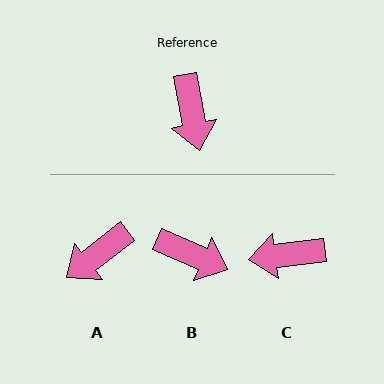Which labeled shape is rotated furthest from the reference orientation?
C, about 93 degrees away.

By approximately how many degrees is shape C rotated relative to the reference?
Approximately 93 degrees clockwise.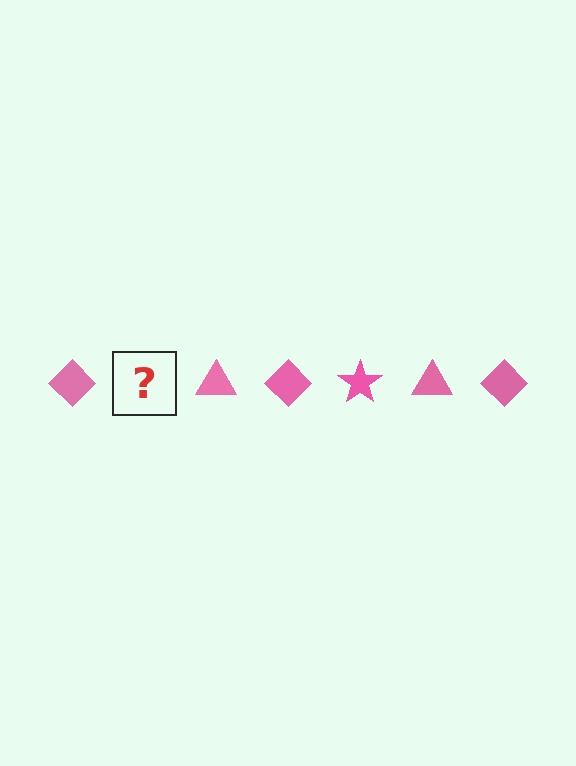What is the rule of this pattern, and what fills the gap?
The rule is that the pattern cycles through diamond, star, triangle shapes in pink. The gap should be filled with a pink star.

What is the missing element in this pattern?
The missing element is a pink star.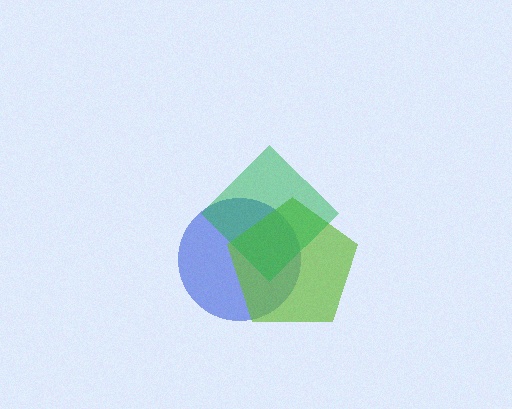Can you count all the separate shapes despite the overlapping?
Yes, there are 3 separate shapes.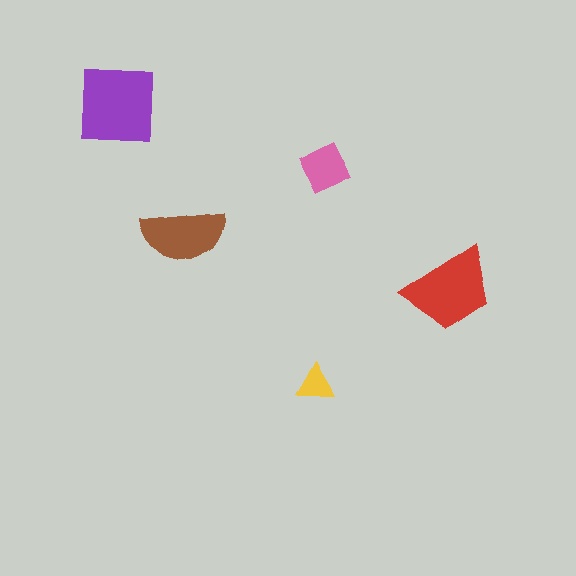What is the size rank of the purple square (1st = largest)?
1st.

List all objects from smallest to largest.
The yellow triangle, the pink diamond, the brown semicircle, the red trapezoid, the purple square.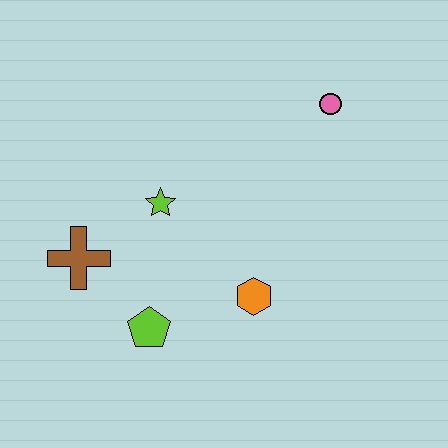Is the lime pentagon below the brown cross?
Yes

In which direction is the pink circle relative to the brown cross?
The pink circle is to the right of the brown cross.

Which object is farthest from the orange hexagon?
The pink circle is farthest from the orange hexagon.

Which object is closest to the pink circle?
The lime star is closest to the pink circle.